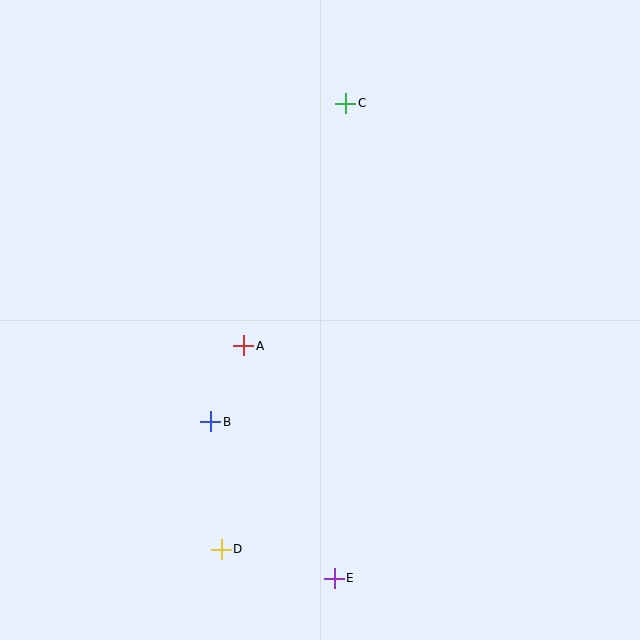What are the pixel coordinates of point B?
Point B is at (211, 422).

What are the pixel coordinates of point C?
Point C is at (346, 103).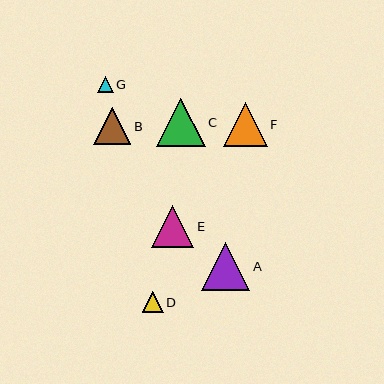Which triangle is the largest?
Triangle A is the largest with a size of approximately 49 pixels.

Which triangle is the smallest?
Triangle G is the smallest with a size of approximately 16 pixels.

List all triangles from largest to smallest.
From largest to smallest: A, C, F, E, B, D, G.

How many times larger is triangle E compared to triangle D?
Triangle E is approximately 2.0 times the size of triangle D.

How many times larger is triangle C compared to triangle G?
Triangle C is approximately 3.1 times the size of triangle G.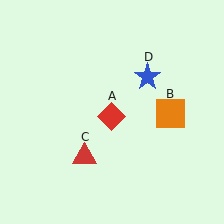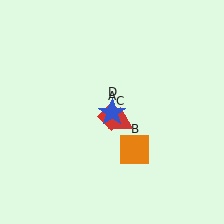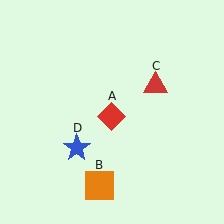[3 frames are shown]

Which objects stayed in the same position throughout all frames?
Red diamond (object A) remained stationary.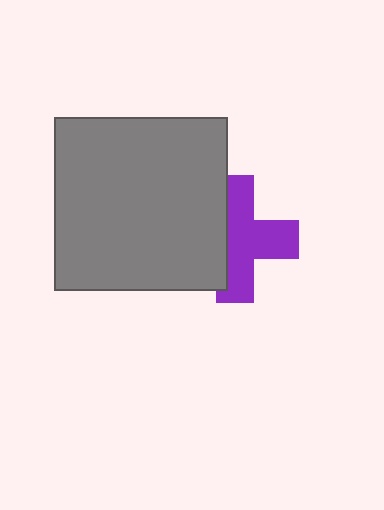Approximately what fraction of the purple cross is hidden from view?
Roughly 37% of the purple cross is hidden behind the gray square.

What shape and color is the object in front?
The object in front is a gray square.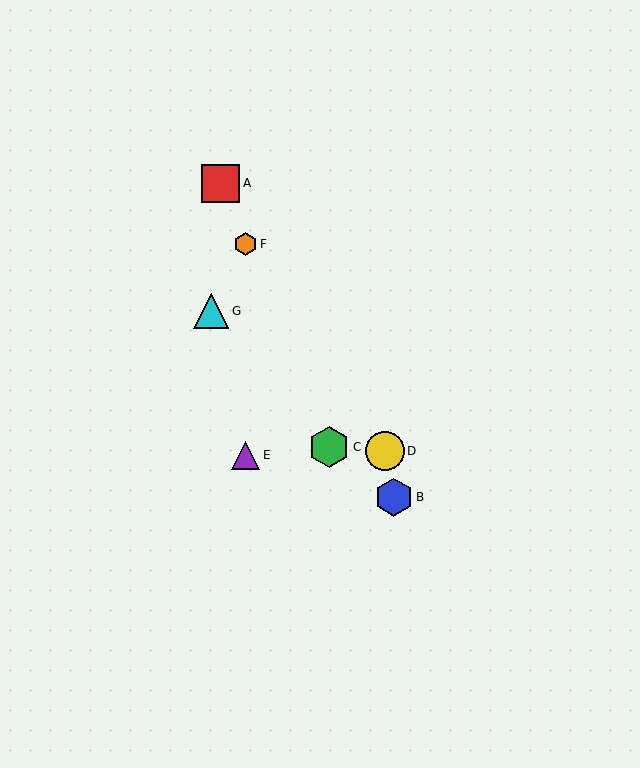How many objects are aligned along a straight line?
3 objects (A, C, F) are aligned along a straight line.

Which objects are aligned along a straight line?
Objects A, C, F are aligned along a straight line.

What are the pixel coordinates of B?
Object B is at (394, 497).